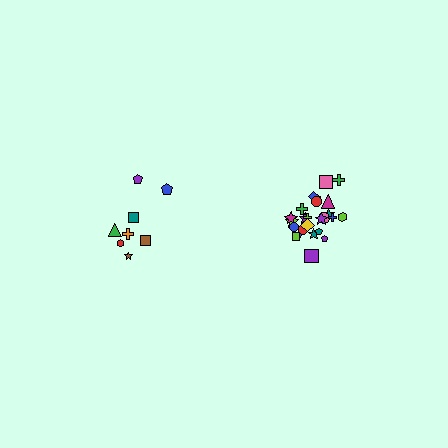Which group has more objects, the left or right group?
The right group.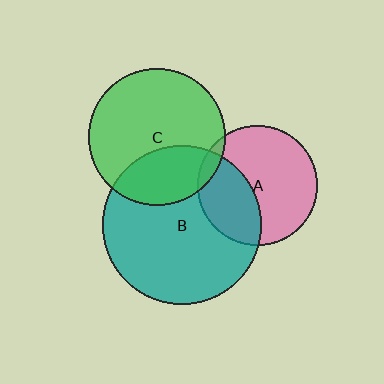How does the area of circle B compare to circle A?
Approximately 1.8 times.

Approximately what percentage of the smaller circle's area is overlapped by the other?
Approximately 35%.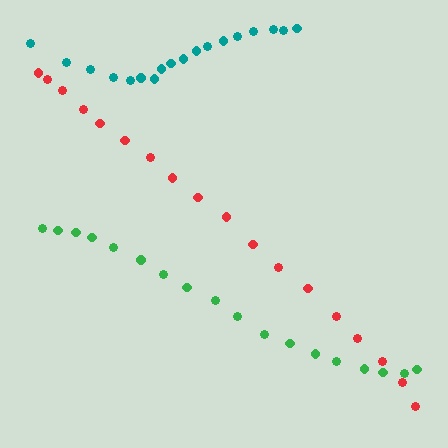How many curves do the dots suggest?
There are 3 distinct paths.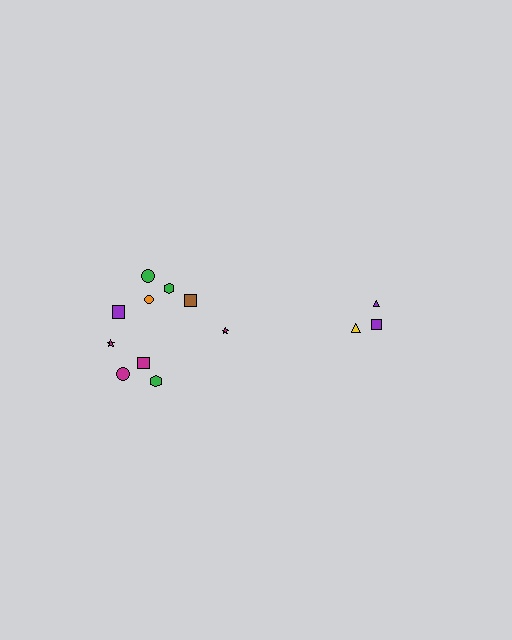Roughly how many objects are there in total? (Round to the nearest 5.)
Roughly 15 objects in total.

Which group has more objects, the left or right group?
The left group.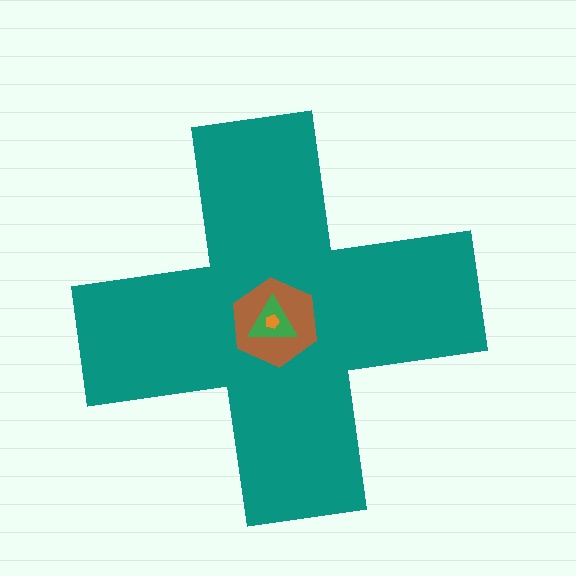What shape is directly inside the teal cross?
The brown hexagon.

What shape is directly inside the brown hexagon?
The green triangle.